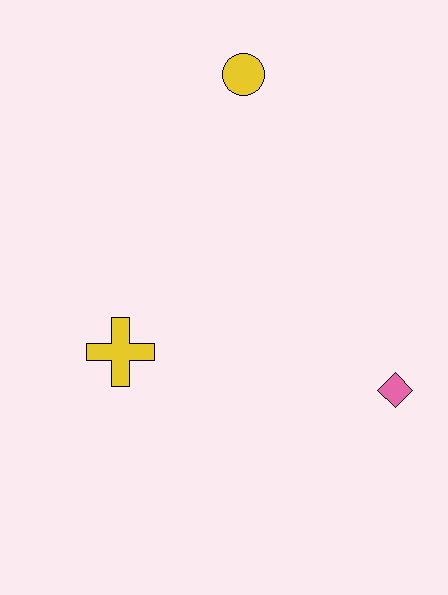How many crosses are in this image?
There is 1 cross.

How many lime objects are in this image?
There are no lime objects.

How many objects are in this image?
There are 3 objects.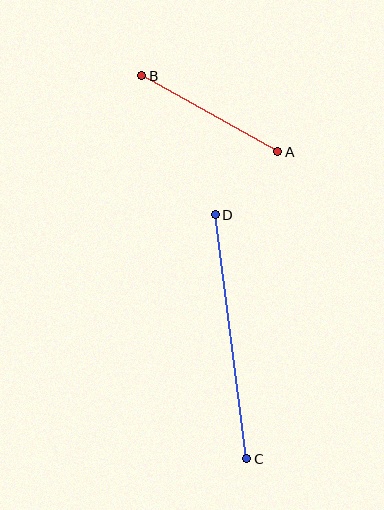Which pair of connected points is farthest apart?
Points C and D are farthest apart.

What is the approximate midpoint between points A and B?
The midpoint is at approximately (210, 114) pixels.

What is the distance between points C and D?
The distance is approximately 246 pixels.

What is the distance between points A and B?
The distance is approximately 156 pixels.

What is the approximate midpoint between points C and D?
The midpoint is at approximately (231, 337) pixels.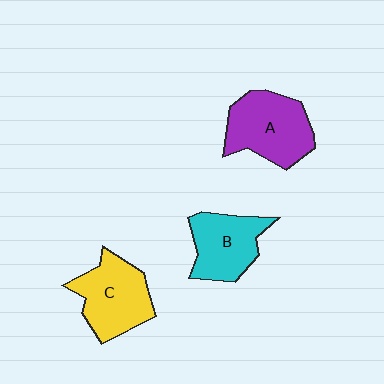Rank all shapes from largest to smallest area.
From largest to smallest: A (purple), C (yellow), B (cyan).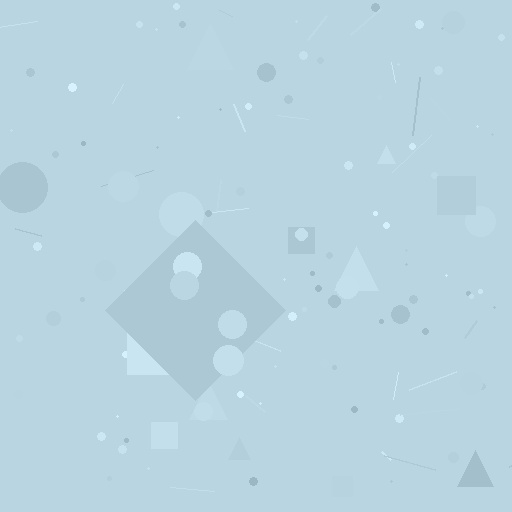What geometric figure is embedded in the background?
A diamond is embedded in the background.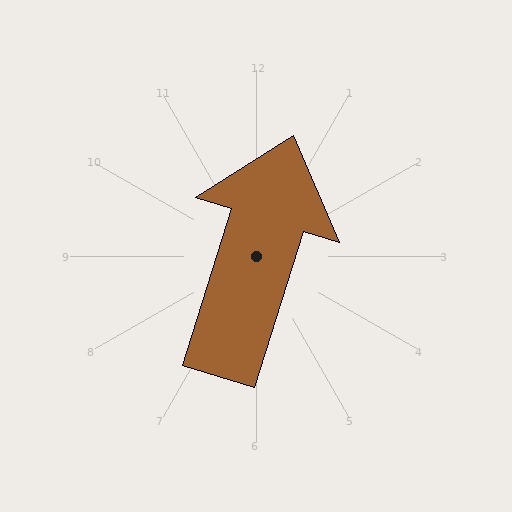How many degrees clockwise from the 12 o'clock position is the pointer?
Approximately 17 degrees.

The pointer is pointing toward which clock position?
Roughly 1 o'clock.